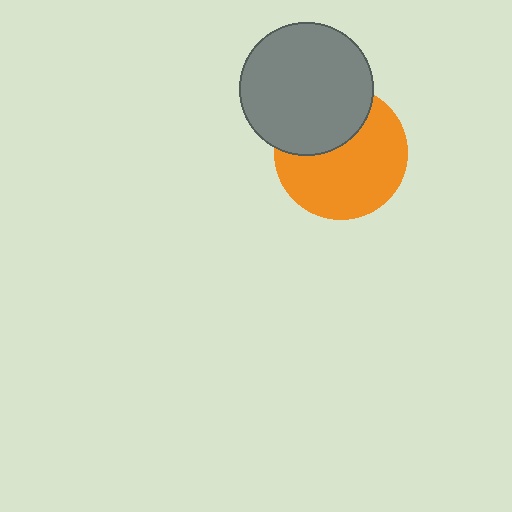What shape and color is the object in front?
The object in front is a gray circle.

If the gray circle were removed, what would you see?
You would see the complete orange circle.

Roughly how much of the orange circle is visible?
Most of it is visible (roughly 65%).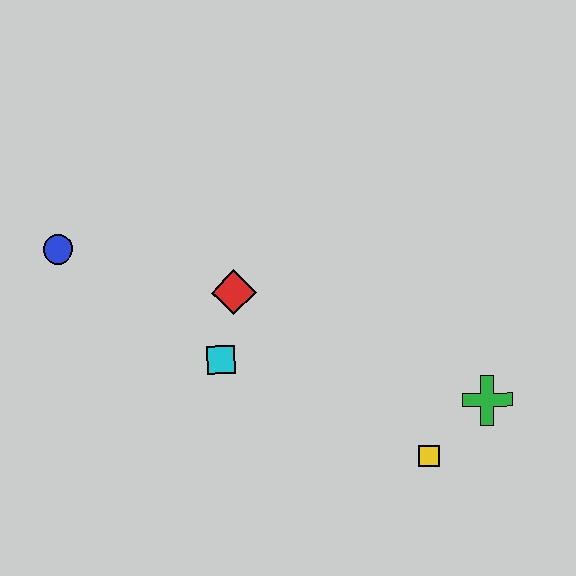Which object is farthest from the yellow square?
The blue circle is farthest from the yellow square.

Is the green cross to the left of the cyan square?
No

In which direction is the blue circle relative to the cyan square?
The blue circle is to the left of the cyan square.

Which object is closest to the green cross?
The yellow square is closest to the green cross.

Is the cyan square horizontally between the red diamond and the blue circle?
Yes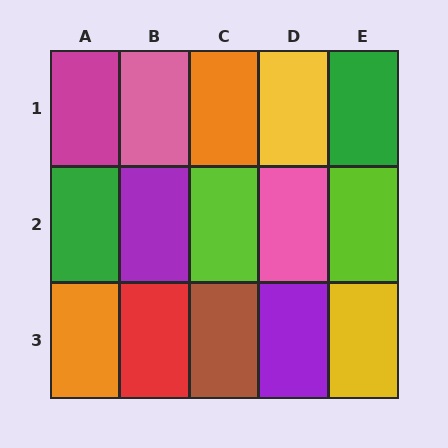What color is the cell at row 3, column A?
Orange.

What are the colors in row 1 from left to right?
Magenta, pink, orange, yellow, green.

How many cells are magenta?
1 cell is magenta.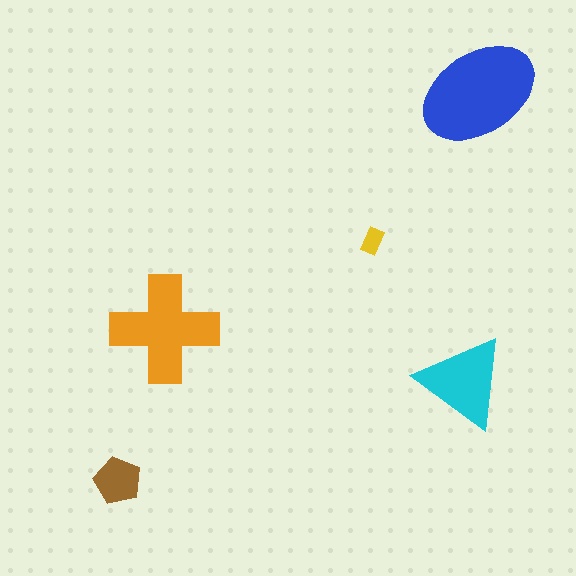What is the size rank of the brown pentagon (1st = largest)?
4th.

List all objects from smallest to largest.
The yellow rectangle, the brown pentagon, the cyan triangle, the orange cross, the blue ellipse.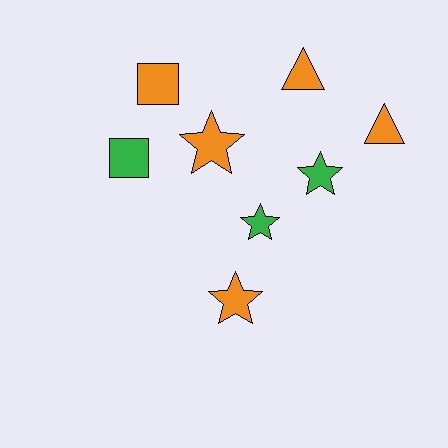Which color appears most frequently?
Orange, with 5 objects.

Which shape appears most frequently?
Star, with 4 objects.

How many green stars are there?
There are 2 green stars.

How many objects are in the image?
There are 8 objects.